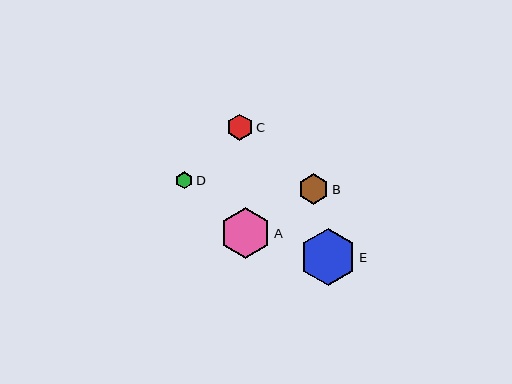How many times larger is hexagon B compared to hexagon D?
Hexagon B is approximately 1.8 times the size of hexagon D.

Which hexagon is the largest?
Hexagon E is the largest with a size of approximately 56 pixels.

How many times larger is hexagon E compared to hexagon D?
Hexagon E is approximately 3.3 times the size of hexagon D.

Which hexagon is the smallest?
Hexagon D is the smallest with a size of approximately 17 pixels.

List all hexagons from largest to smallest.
From largest to smallest: E, A, B, C, D.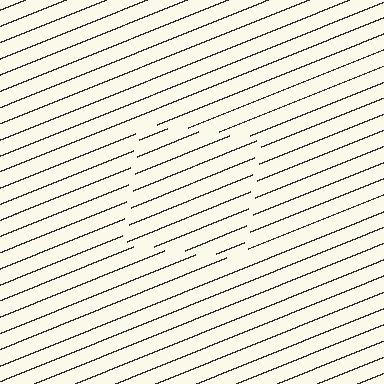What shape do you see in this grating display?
An illusory square. The interior of the shape contains the same grating, shifted by half a period — the contour is defined by the phase discontinuity where line-ends from the inner and outer gratings abut.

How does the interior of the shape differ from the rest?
The interior of the shape contains the same grating, shifted by half a period — the contour is defined by the phase discontinuity where line-ends from the inner and outer gratings abut.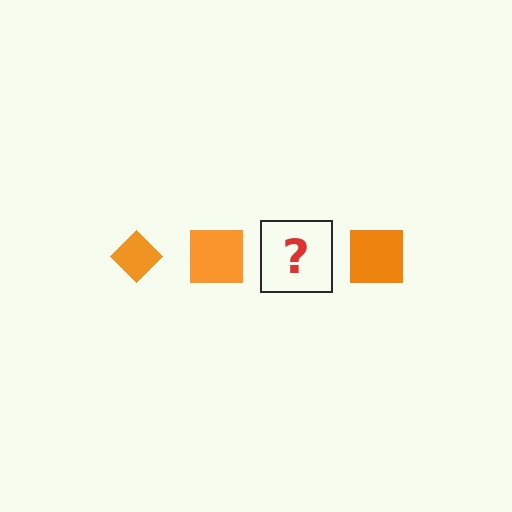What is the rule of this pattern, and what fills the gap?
The rule is that the pattern cycles through diamond, square shapes in orange. The gap should be filled with an orange diamond.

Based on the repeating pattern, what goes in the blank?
The blank should be an orange diamond.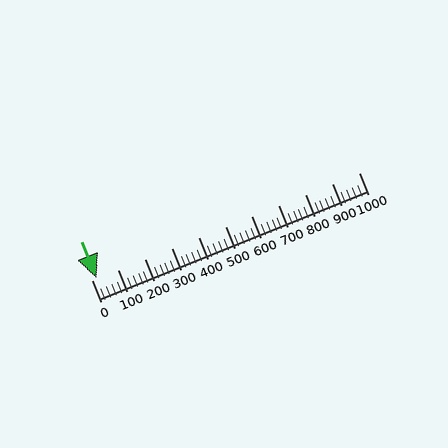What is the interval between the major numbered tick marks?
The major tick marks are spaced 100 units apart.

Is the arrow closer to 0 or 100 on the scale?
The arrow is closer to 0.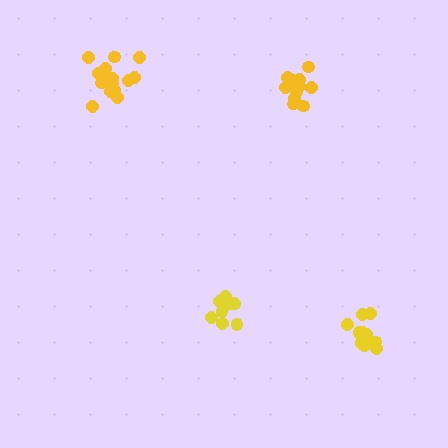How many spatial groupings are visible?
There are 4 spatial groupings.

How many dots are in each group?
Group 1: 13 dots, Group 2: 14 dots, Group 3: 16 dots, Group 4: 12 dots (55 total).